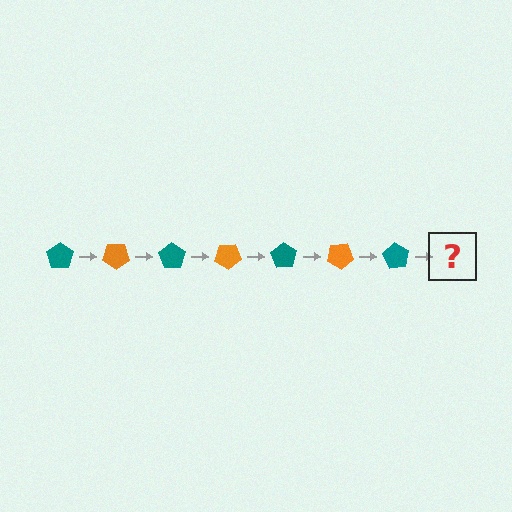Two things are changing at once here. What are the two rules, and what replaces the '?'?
The two rules are that it rotates 35 degrees each step and the color cycles through teal and orange. The '?' should be an orange pentagon, rotated 245 degrees from the start.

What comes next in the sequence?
The next element should be an orange pentagon, rotated 245 degrees from the start.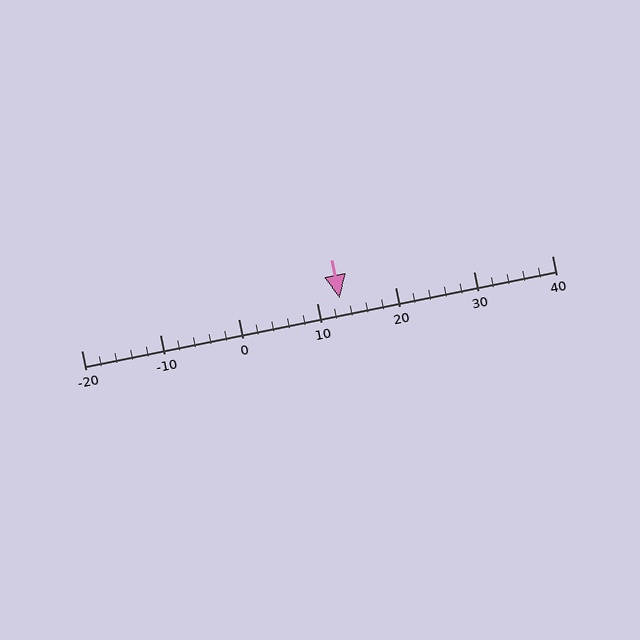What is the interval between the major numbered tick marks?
The major tick marks are spaced 10 units apart.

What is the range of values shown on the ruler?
The ruler shows values from -20 to 40.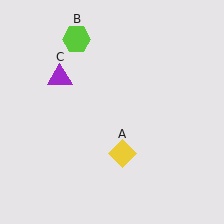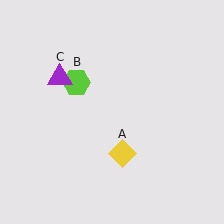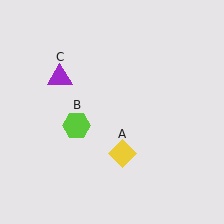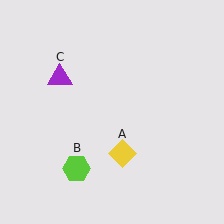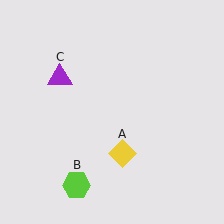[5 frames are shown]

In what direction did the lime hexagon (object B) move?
The lime hexagon (object B) moved down.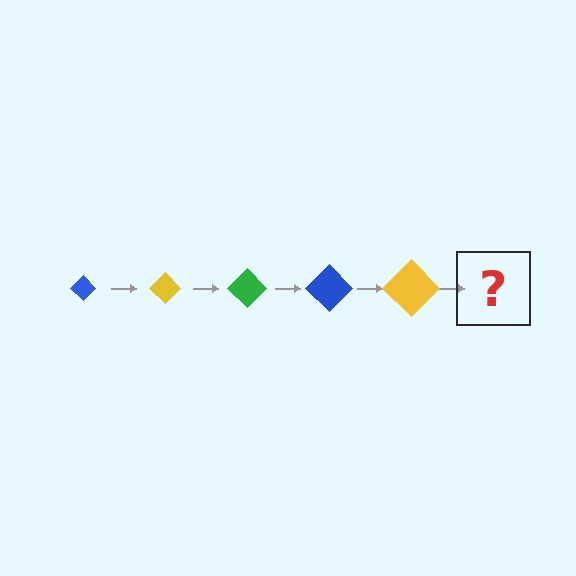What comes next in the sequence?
The next element should be a green diamond, larger than the previous one.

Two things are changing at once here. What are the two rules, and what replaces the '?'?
The two rules are that the diamond grows larger each step and the color cycles through blue, yellow, and green. The '?' should be a green diamond, larger than the previous one.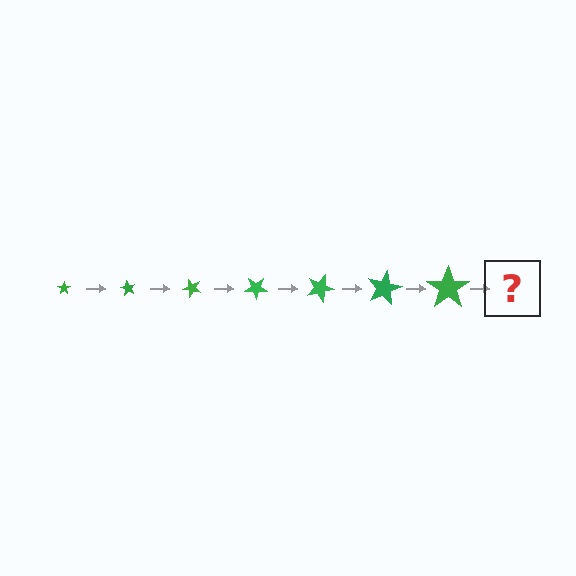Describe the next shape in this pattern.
It should be a star, larger than the previous one and rotated 420 degrees from the start.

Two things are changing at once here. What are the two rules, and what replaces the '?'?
The two rules are that the star grows larger each step and it rotates 60 degrees each step. The '?' should be a star, larger than the previous one and rotated 420 degrees from the start.